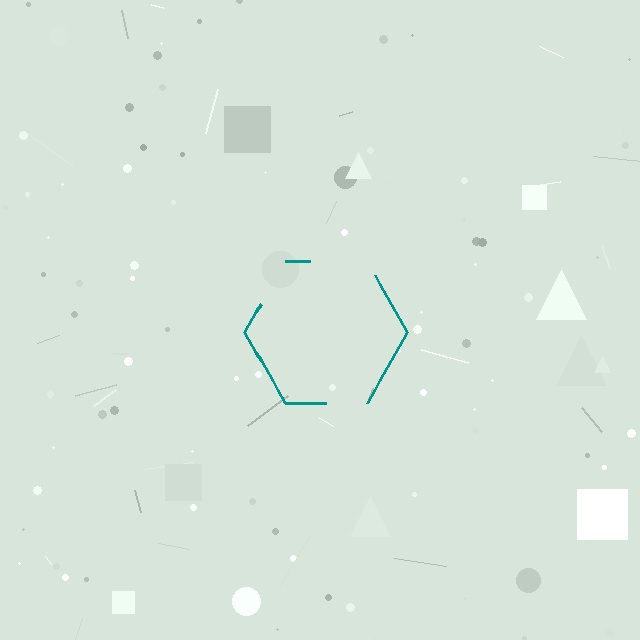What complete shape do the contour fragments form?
The contour fragments form a hexagon.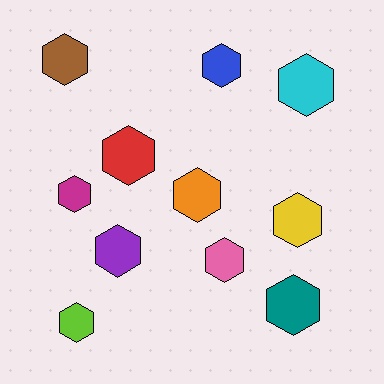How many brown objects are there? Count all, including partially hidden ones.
There is 1 brown object.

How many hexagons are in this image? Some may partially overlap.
There are 11 hexagons.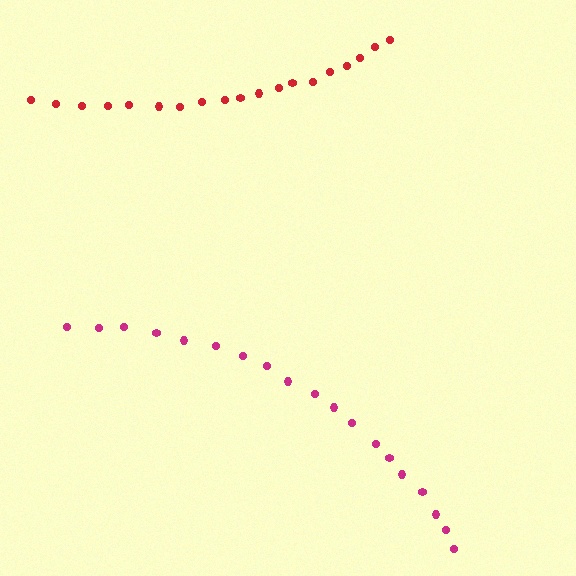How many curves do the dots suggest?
There are 2 distinct paths.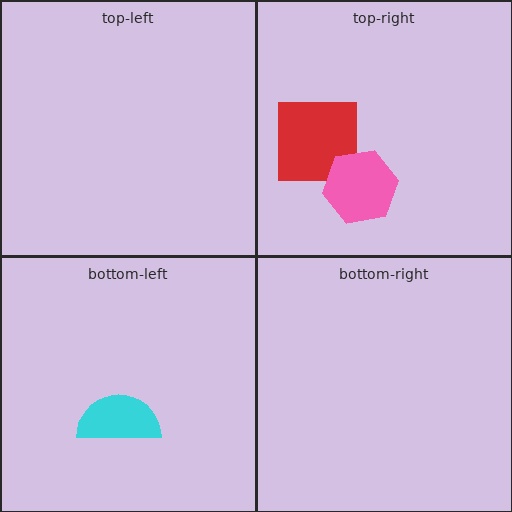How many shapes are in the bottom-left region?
1.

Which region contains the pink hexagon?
The top-right region.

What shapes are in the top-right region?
The red square, the pink hexagon.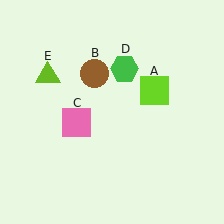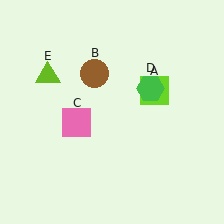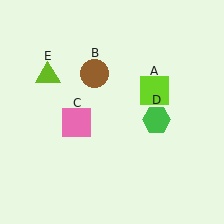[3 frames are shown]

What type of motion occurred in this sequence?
The green hexagon (object D) rotated clockwise around the center of the scene.